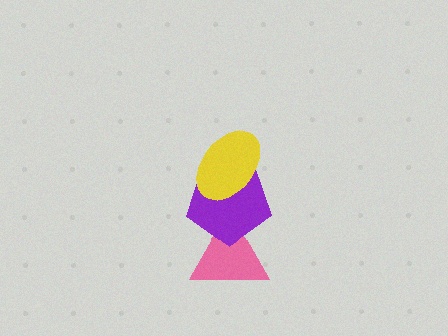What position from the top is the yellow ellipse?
The yellow ellipse is 1st from the top.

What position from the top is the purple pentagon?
The purple pentagon is 2nd from the top.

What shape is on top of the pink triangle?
The purple pentagon is on top of the pink triangle.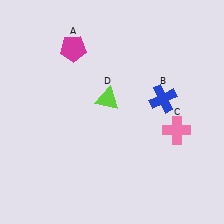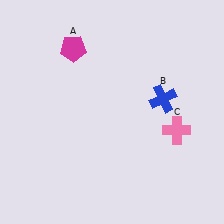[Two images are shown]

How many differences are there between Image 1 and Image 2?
There is 1 difference between the two images.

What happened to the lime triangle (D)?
The lime triangle (D) was removed in Image 2. It was in the top-left area of Image 1.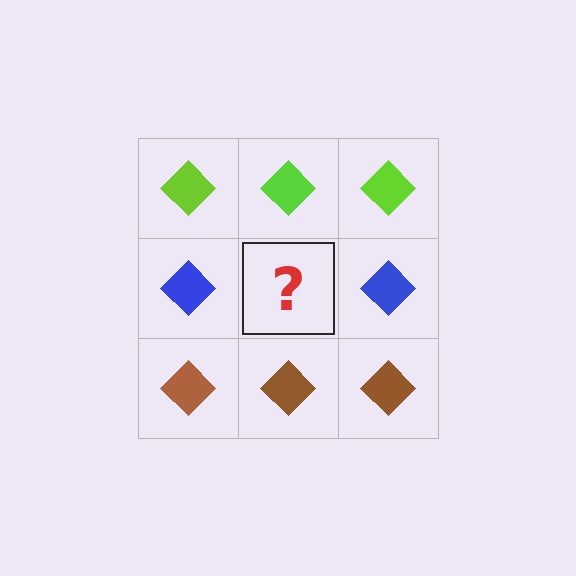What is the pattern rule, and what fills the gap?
The rule is that each row has a consistent color. The gap should be filled with a blue diamond.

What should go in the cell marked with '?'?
The missing cell should contain a blue diamond.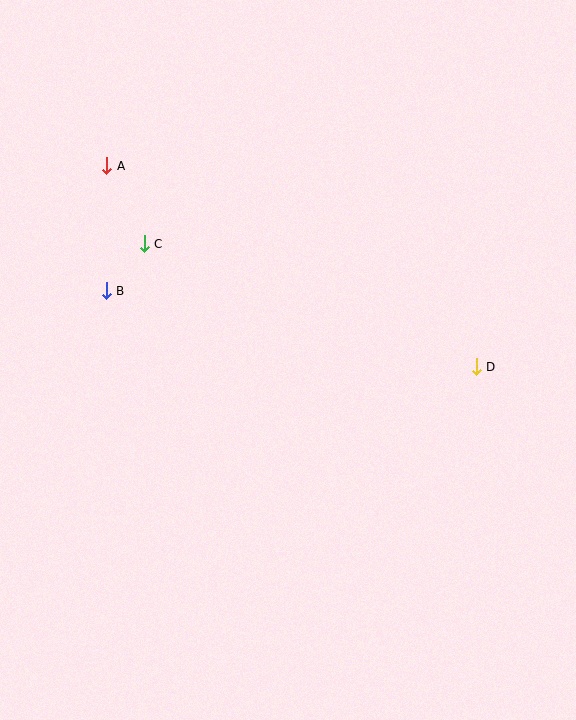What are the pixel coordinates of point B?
Point B is at (106, 291).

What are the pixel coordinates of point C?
Point C is at (144, 244).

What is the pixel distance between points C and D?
The distance between C and D is 354 pixels.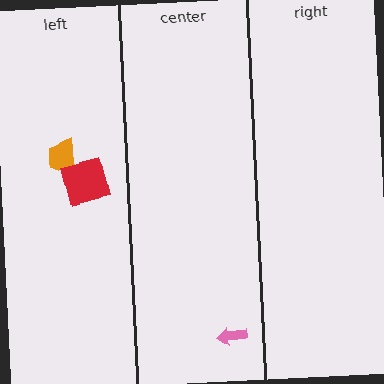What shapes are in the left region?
The orange trapezoid, the red square.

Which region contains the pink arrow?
The center region.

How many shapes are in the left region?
2.